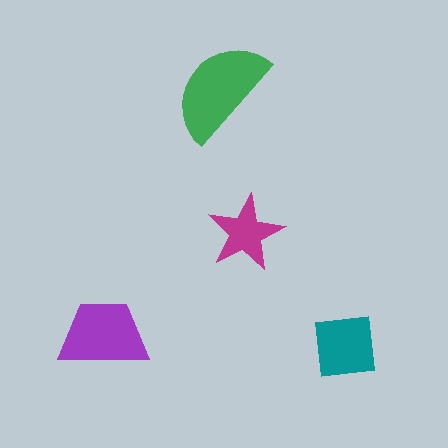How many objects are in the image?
There are 4 objects in the image.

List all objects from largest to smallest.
The green semicircle, the purple trapezoid, the teal square, the magenta star.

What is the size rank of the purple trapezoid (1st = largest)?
2nd.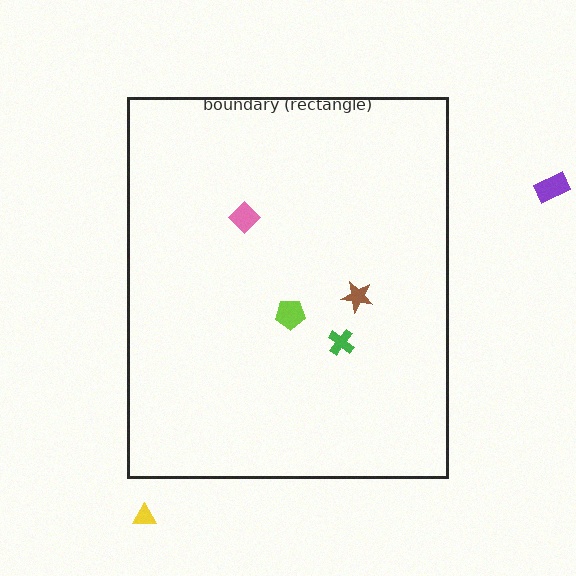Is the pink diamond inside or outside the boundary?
Inside.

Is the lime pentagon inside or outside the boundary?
Inside.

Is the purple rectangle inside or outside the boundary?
Outside.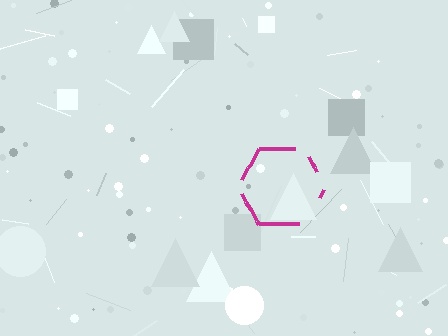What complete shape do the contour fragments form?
The contour fragments form a hexagon.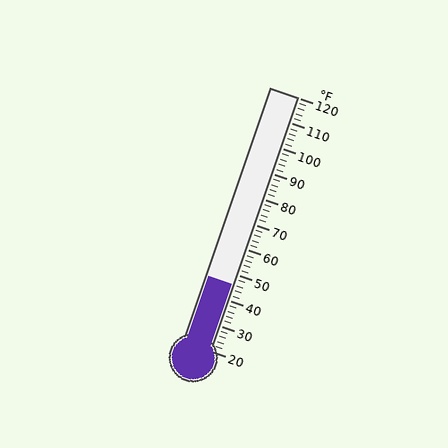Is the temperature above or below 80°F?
The temperature is below 80°F.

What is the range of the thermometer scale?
The thermometer scale ranges from 20°F to 120°F.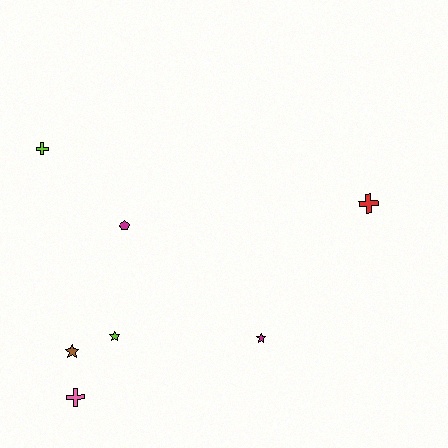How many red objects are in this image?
There is 1 red object.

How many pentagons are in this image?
There is 1 pentagon.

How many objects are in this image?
There are 7 objects.